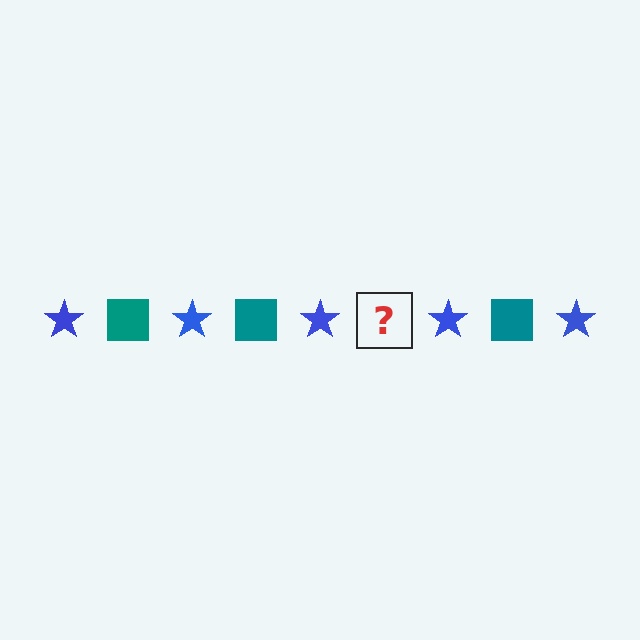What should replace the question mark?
The question mark should be replaced with a teal square.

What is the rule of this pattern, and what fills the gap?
The rule is that the pattern alternates between blue star and teal square. The gap should be filled with a teal square.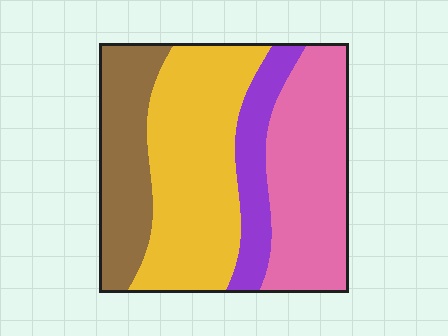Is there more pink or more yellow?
Yellow.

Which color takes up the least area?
Purple, at roughly 15%.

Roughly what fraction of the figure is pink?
Pink covers roughly 30% of the figure.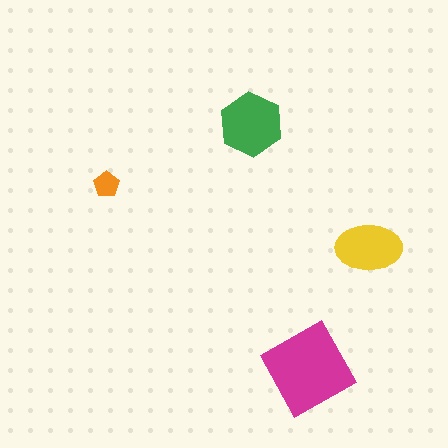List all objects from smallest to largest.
The orange pentagon, the yellow ellipse, the green hexagon, the magenta diamond.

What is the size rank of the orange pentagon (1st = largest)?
4th.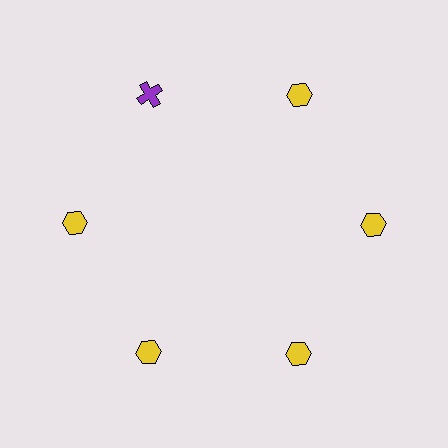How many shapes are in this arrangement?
There are 6 shapes arranged in a ring pattern.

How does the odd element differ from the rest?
It differs in both color (purple instead of yellow) and shape (cross instead of hexagon).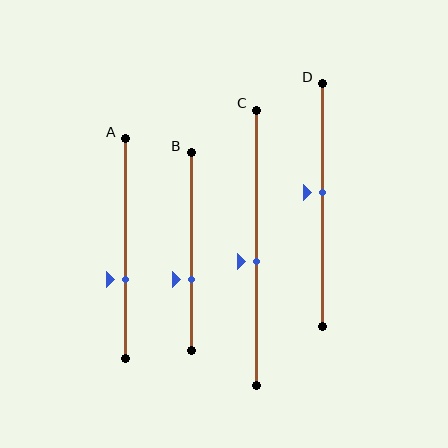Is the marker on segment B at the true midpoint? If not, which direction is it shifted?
No, the marker on segment B is shifted downward by about 14% of the segment length.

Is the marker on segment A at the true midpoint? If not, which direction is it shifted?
No, the marker on segment A is shifted downward by about 14% of the segment length.